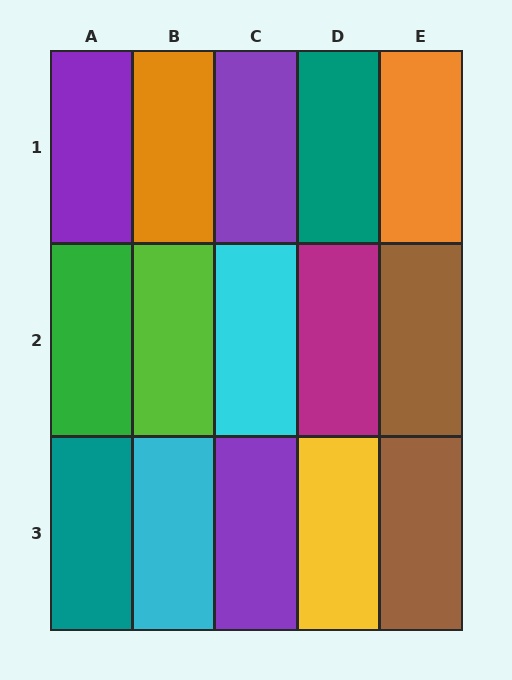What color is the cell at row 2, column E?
Brown.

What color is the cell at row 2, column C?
Cyan.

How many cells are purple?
3 cells are purple.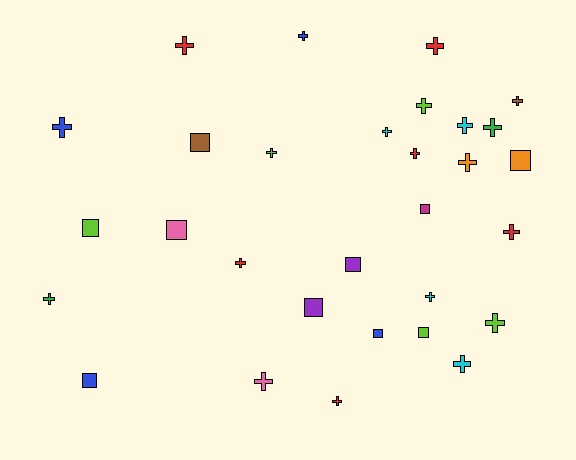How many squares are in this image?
There are 10 squares.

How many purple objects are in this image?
There are 2 purple objects.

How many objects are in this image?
There are 30 objects.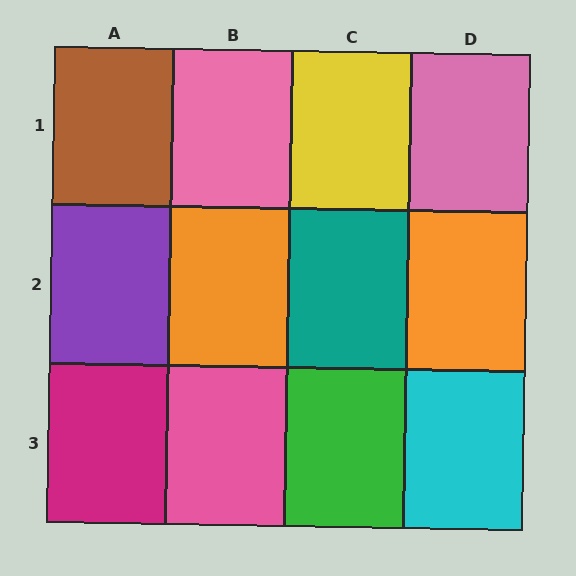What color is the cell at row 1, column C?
Yellow.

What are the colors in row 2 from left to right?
Purple, orange, teal, orange.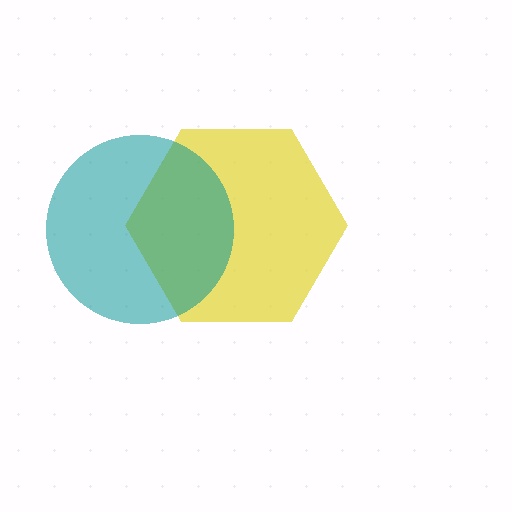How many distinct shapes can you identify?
There are 2 distinct shapes: a yellow hexagon, a teal circle.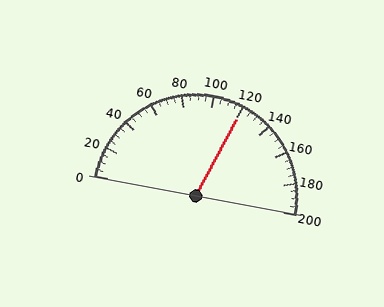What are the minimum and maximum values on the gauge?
The gauge ranges from 0 to 200.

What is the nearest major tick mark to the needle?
The nearest major tick mark is 120.